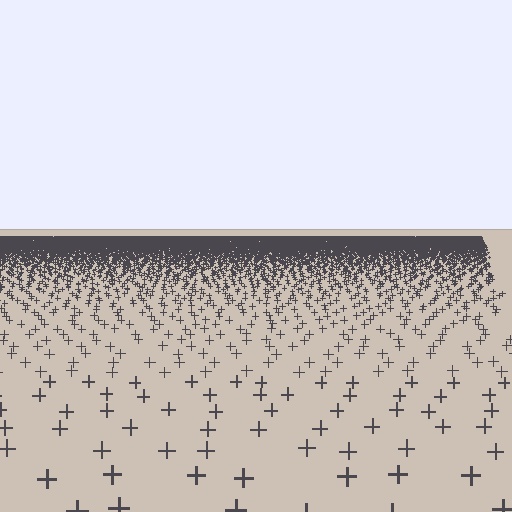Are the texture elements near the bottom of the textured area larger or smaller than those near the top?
Larger. Near the bottom, elements are closer to the viewer and appear at a bigger on-screen size.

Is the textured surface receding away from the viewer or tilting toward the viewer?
The surface is receding away from the viewer. Texture elements get smaller and denser toward the top.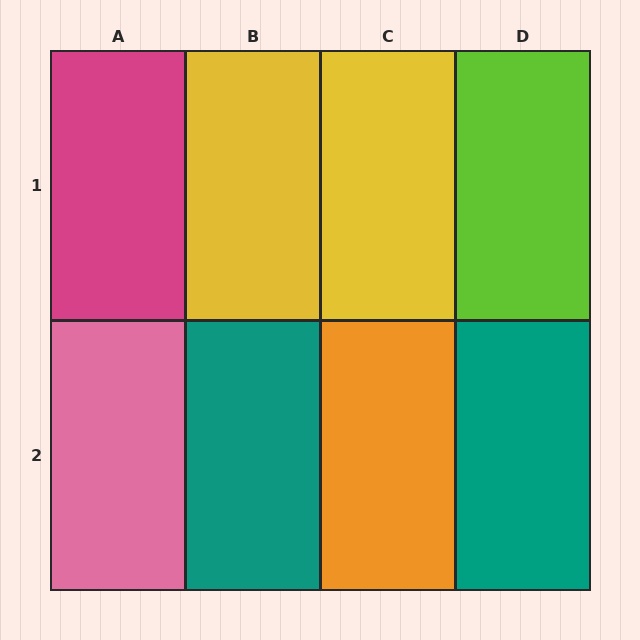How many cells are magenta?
1 cell is magenta.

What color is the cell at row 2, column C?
Orange.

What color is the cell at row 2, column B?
Teal.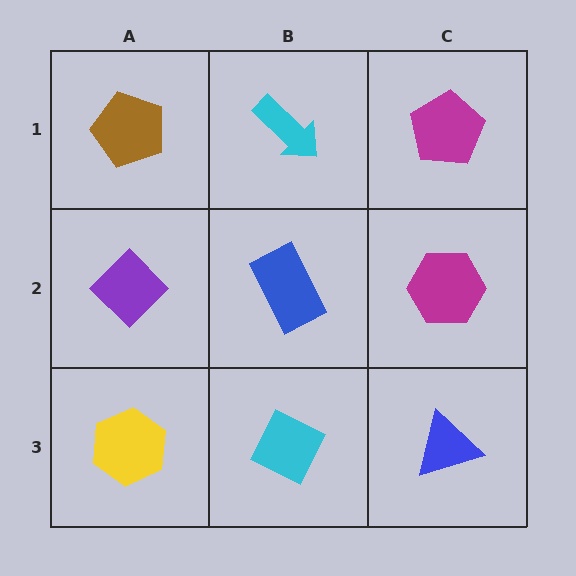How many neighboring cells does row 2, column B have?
4.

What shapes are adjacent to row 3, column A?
A purple diamond (row 2, column A), a cyan diamond (row 3, column B).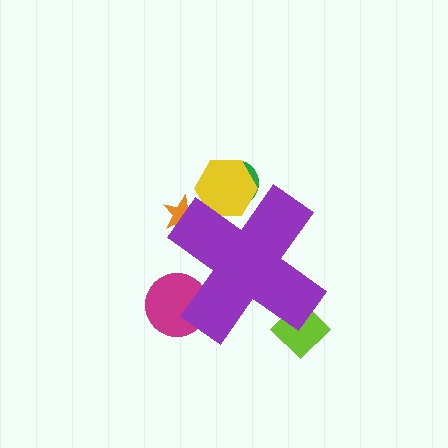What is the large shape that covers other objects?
A purple cross.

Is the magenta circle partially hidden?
Yes, the magenta circle is partially hidden behind the purple cross.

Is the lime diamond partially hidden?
Yes, the lime diamond is partially hidden behind the purple cross.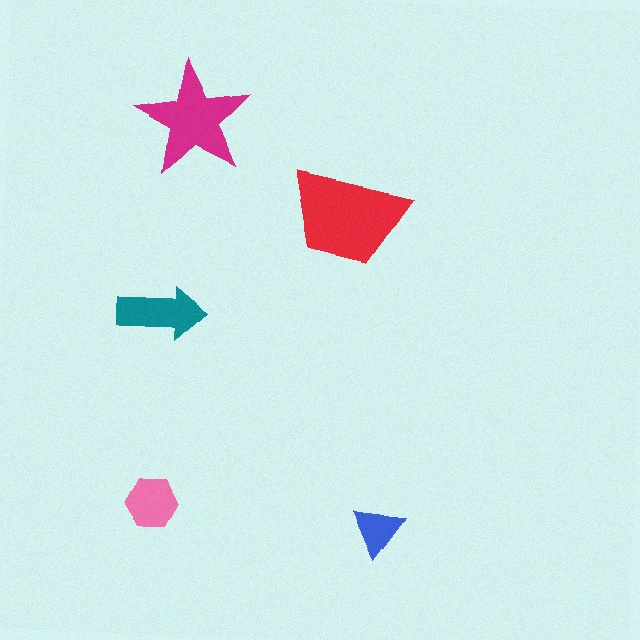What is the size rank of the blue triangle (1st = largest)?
5th.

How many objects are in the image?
There are 5 objects in the image.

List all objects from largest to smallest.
The red trapezoid, the magenta star, the teal arrow, the pink hexagon, the blue triangle.